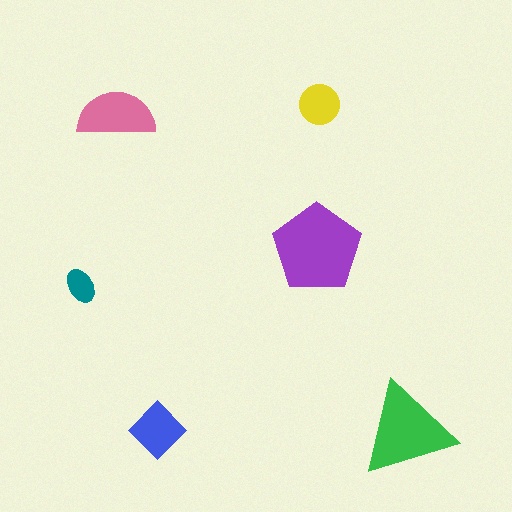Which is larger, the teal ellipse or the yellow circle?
The yellow circle.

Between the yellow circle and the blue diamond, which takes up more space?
The blue diamond.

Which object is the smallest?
The teal ellipse.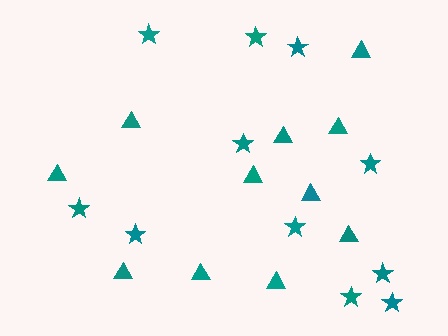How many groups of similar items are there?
There are 2 groups: one group of triangles (11) and one group of stars (11).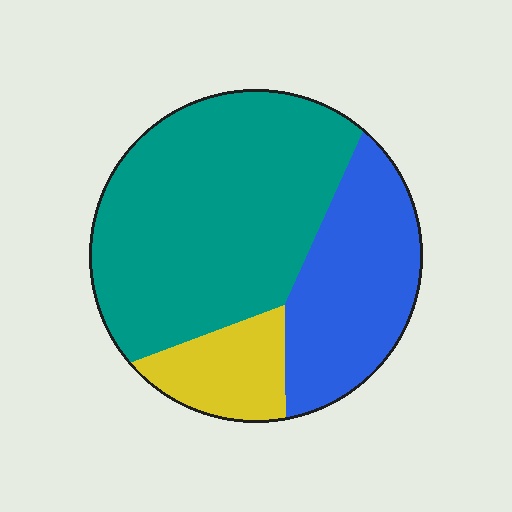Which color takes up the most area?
Teal, at roughly 60%.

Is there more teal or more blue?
Teal.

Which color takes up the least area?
Yellow, at roughly 15%.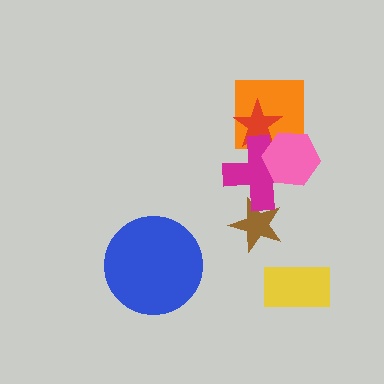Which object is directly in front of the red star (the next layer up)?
The magenta cross is directly in front of the red star.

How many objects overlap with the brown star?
1 object overlaps with the brown star.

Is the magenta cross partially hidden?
Yes, it is partially covered by another shape.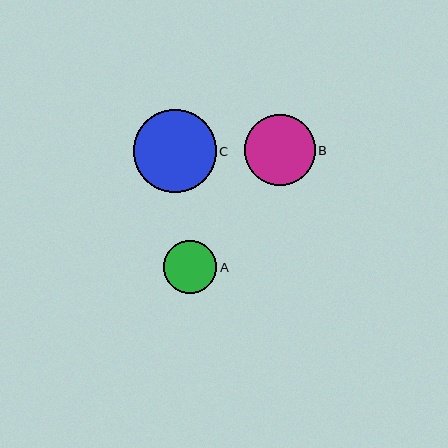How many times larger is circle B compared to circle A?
Circle B is approximately 1.4 times the size of circle A.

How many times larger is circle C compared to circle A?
Circle C is approximately 1.6 times the size of circle A.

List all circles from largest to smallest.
From largest to smallest: C, B, A.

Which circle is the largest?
Circle C is the largest with a size of approximately 83 pixels.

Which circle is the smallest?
Circle A is the smallest with a size of approximately 53 pixels.